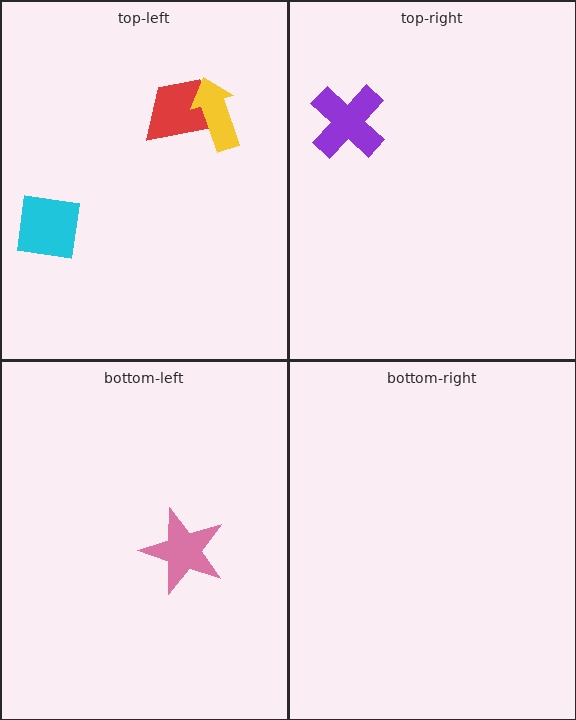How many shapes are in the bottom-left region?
1.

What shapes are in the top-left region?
The cyan square, the red trapezoid, the yellow arrow.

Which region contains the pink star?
The bottom-left region.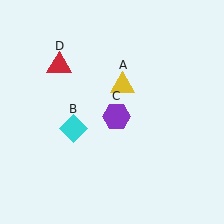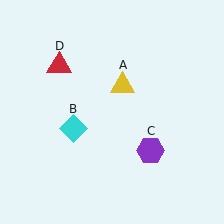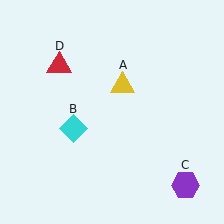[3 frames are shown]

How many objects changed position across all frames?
1 object changed position: purple hexagon (object C).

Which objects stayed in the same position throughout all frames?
Yellow triangle (object A) and cyan diamond (object B) and red triangle (object D) remained stationary.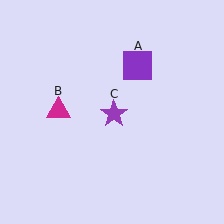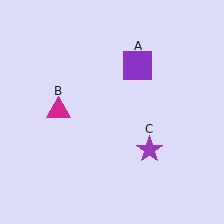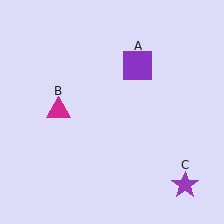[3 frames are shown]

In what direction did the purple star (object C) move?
The purple star (object C) moved down and to the right.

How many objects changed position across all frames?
1 object changed position: purple star (object C).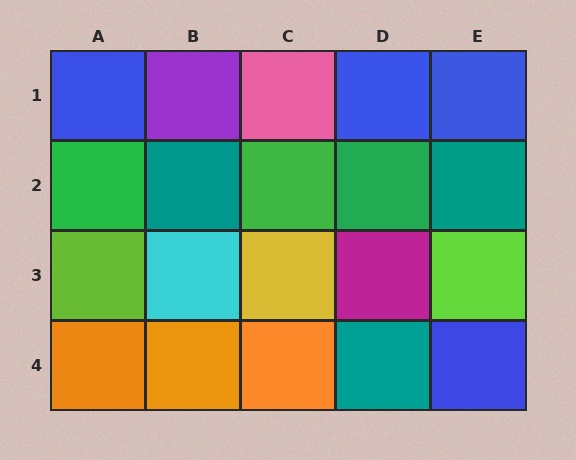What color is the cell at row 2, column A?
Green.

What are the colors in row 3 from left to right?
Lime, cyan, yellow, magenta, lime.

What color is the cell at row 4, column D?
Teal.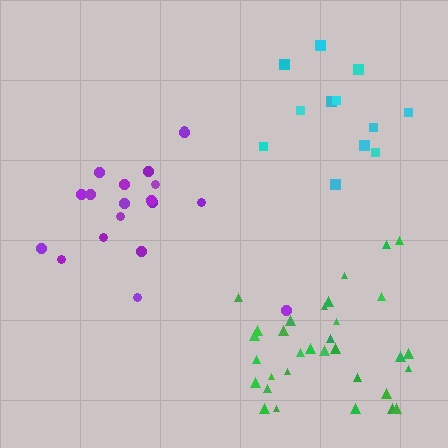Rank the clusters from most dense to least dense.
purple, green, cyan.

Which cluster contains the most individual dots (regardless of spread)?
Green (32).